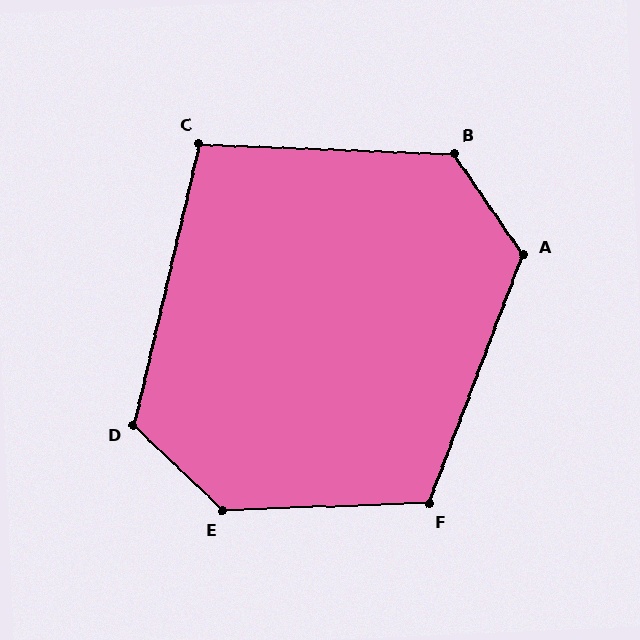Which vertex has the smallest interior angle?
C, at approximately 101 degrees.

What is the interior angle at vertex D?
Approximately 121 degrees (obtuse).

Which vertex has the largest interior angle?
E, at approximately 134 degrees.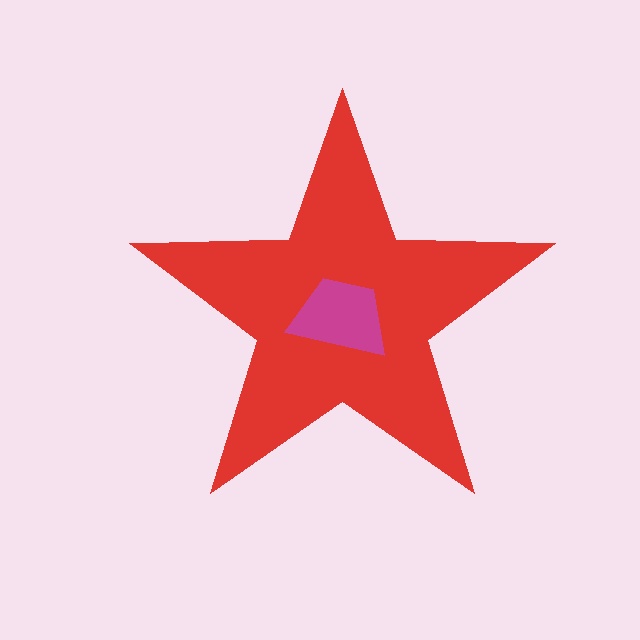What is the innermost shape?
The magenta trapezoid.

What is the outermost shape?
The red star.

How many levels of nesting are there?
2.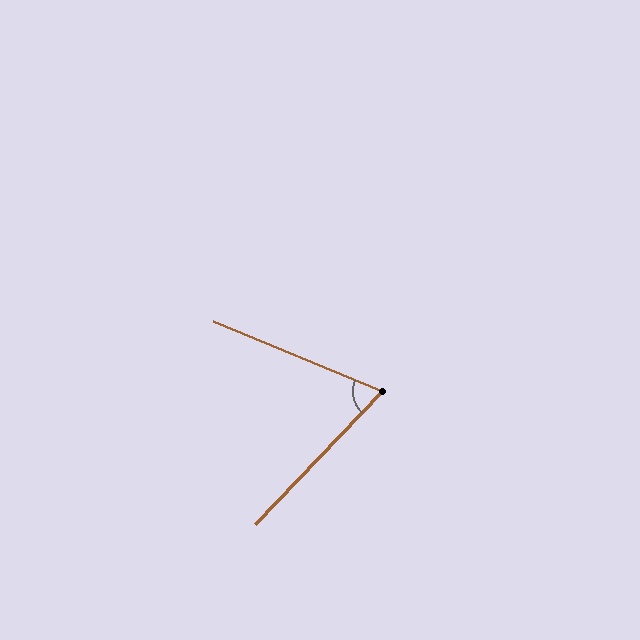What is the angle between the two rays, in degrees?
Approximately 69 degrees.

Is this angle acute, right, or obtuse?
It is acute.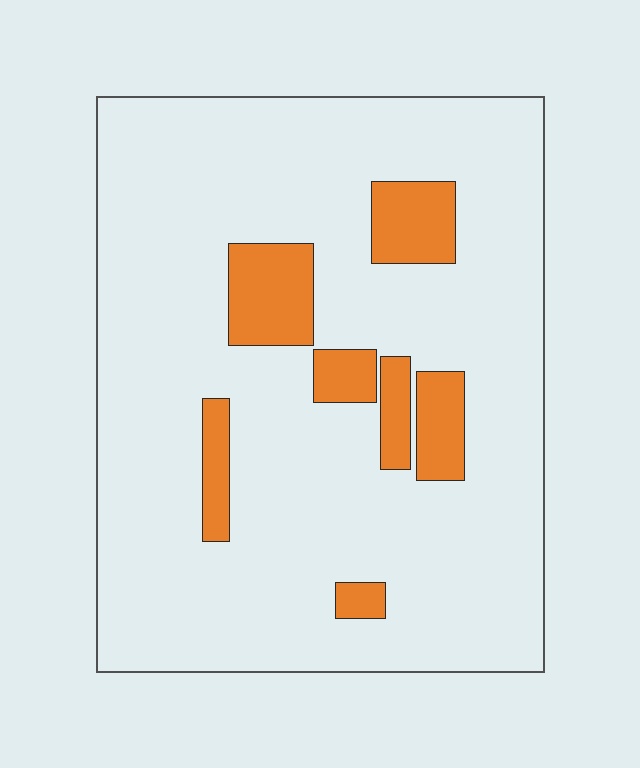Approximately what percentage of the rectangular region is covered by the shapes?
Approximately 15%.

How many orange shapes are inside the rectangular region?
7.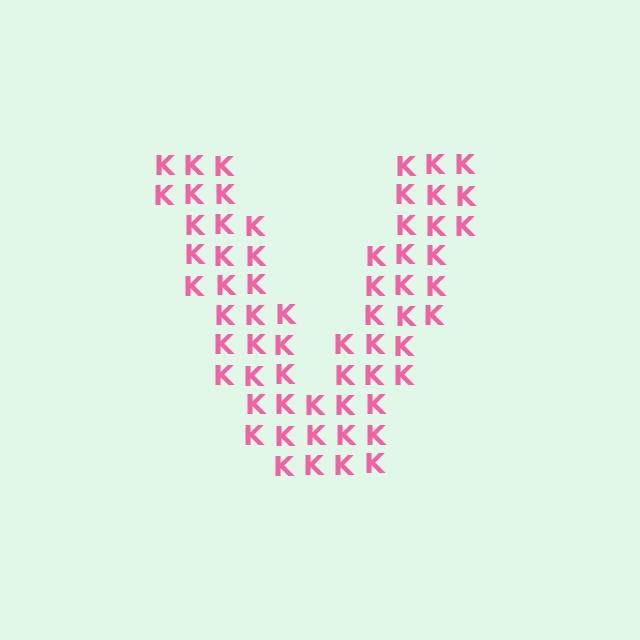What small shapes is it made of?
It is made of small letter K's.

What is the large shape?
The large shape is the letter V.